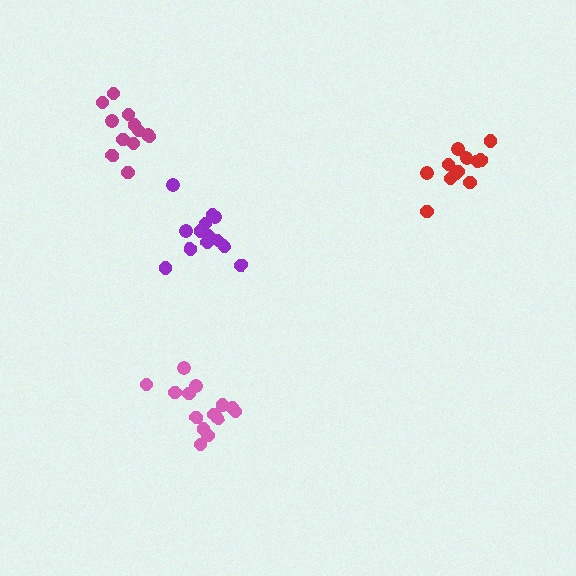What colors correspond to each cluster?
The clusters are colored: purple, red, magenta, pink.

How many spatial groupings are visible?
There are 4 spatial groupings.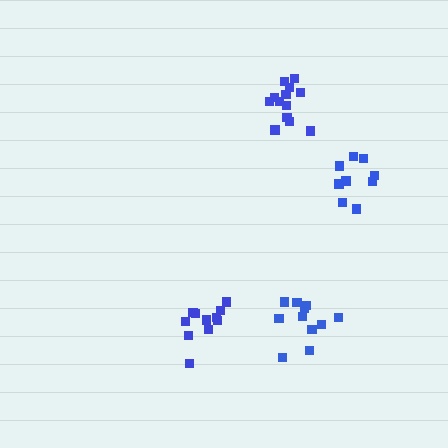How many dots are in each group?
Group 1: 13 dots, Group 2: 11 dots, Group 3: 11 dots, Group 4: 9 dots (44 total).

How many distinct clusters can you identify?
There are 4 distinct clusters.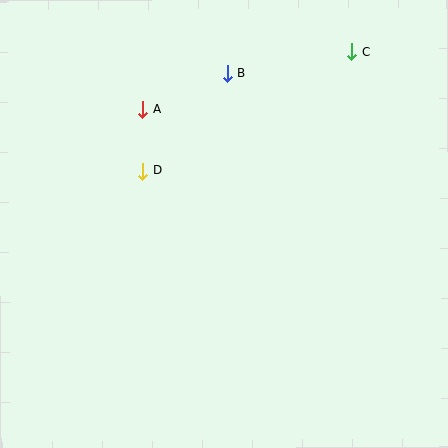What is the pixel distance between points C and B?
The distance between C and B is 126 pixels.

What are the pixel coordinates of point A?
Point A is at (143, 109).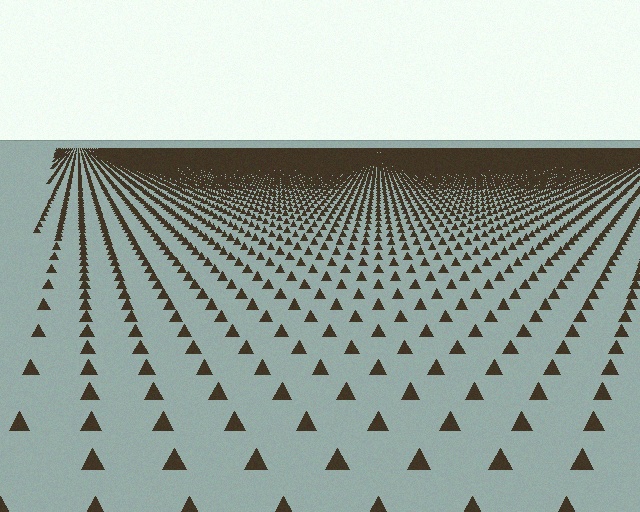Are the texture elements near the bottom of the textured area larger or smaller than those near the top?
Larger. Near the bottom, elements are closer to the viewer and appear at a bigger on-screen size.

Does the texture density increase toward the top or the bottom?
Density increases toward the top.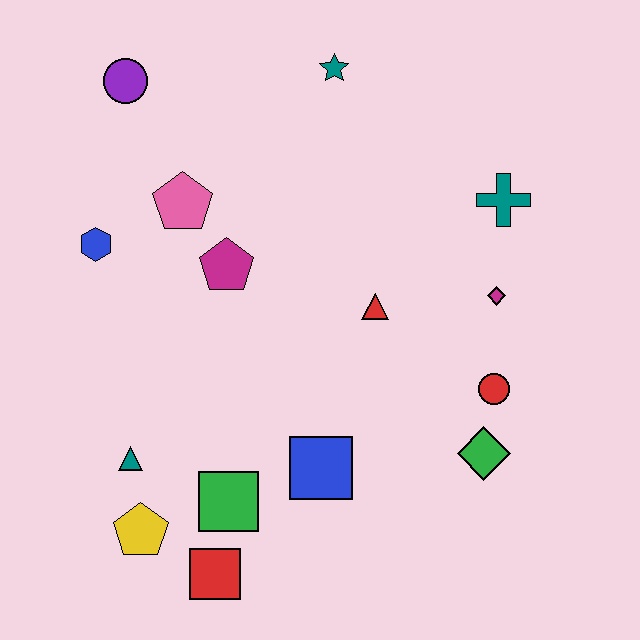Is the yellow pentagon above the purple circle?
No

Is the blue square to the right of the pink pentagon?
Yes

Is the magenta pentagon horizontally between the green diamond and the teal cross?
No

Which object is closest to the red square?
The green square is closest to the red square.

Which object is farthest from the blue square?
The purple circle is farthest from the blue square.